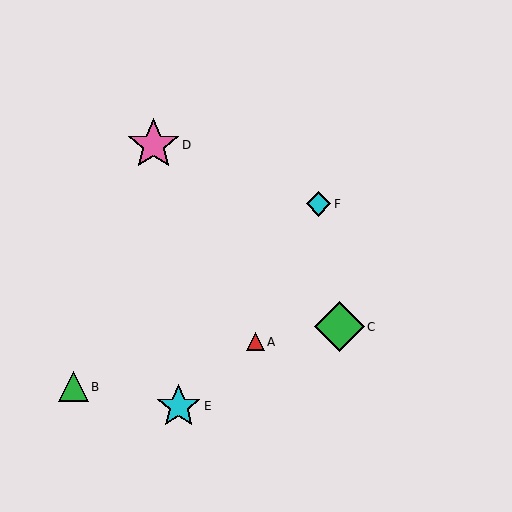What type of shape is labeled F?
Shape F is a cyan diamond.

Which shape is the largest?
The pink star (labeled D) is the largest.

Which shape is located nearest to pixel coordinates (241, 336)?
The red triangle (labeled A) at (255, 342) is nearest to that location.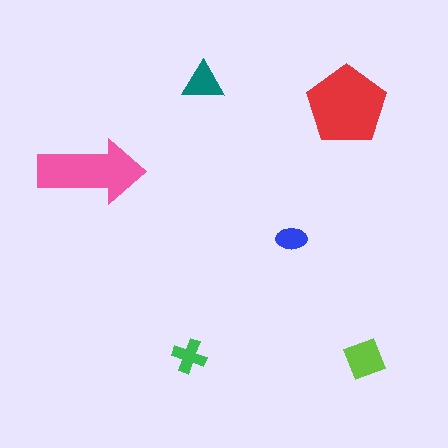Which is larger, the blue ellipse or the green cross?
The green cross.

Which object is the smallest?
The blue ellipse.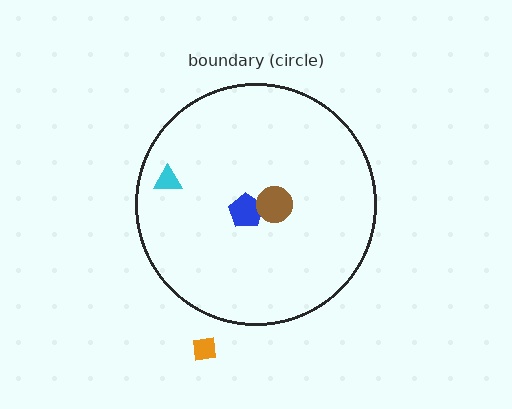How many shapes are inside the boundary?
3 inside, 1 outside.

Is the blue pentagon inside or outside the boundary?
Inside.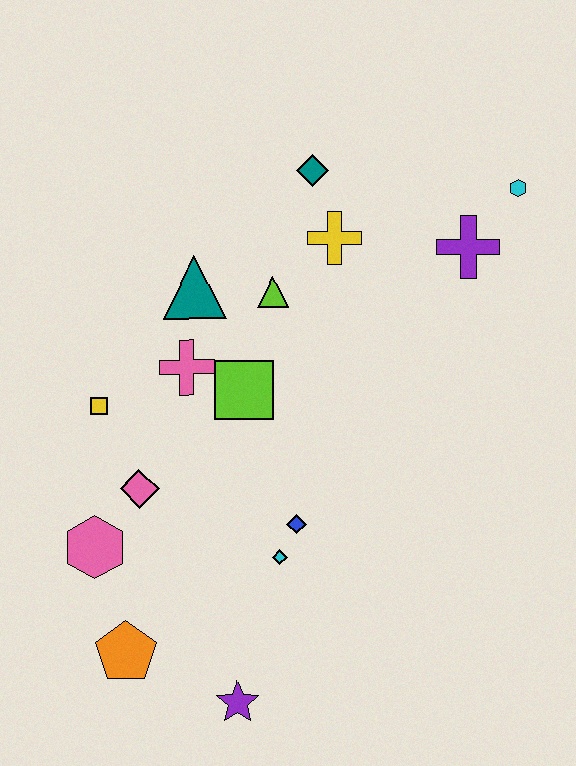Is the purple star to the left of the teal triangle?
No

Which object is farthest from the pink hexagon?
The cyan hexagon is farthest from the pink hexagon.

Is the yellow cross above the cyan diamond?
Yes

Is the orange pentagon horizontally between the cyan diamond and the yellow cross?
No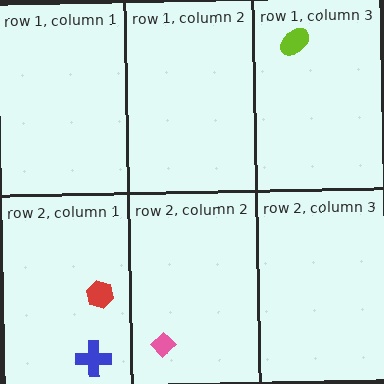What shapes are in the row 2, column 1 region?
The red hexagon, the blue cross.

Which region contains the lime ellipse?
The row 1, column 3 region.